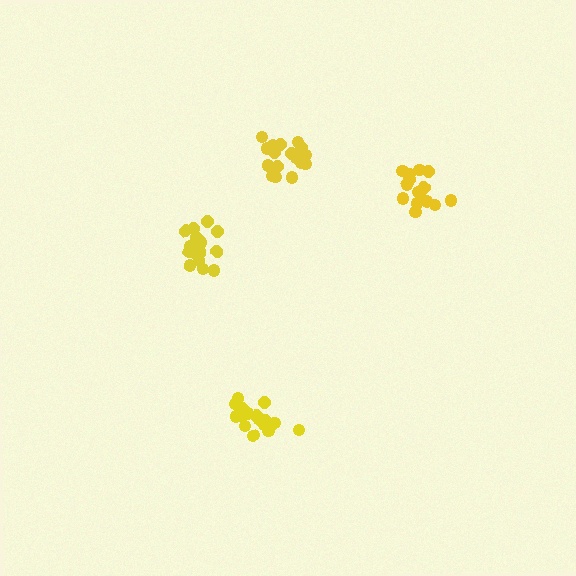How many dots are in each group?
Group 1: 15 dots, Group 2: 17 dots, Group 3: 18 dots, Group 4: 18 dots (68 total).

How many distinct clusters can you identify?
There are 4 distinct clusters.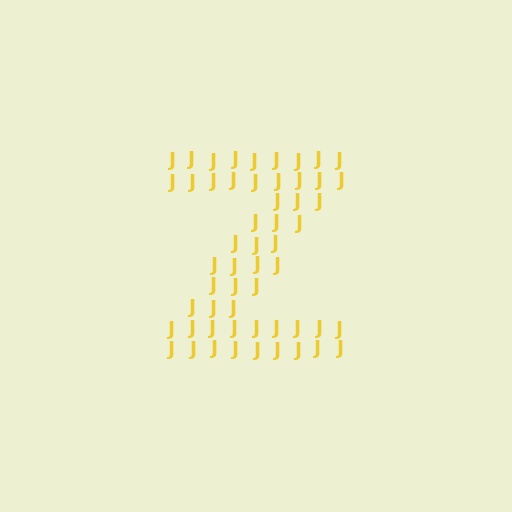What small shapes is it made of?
It is made of small letter J's.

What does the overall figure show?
The overall figure shows the letter Z.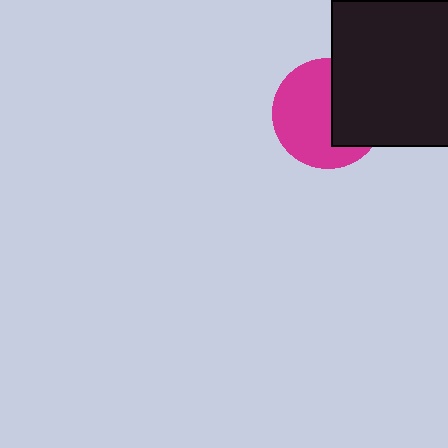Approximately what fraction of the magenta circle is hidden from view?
Roughly 40% of the magenta circle is hidden behind the black rectangle.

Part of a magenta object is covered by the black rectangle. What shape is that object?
It is a circle.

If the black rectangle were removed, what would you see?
You would see the complete magenta circle.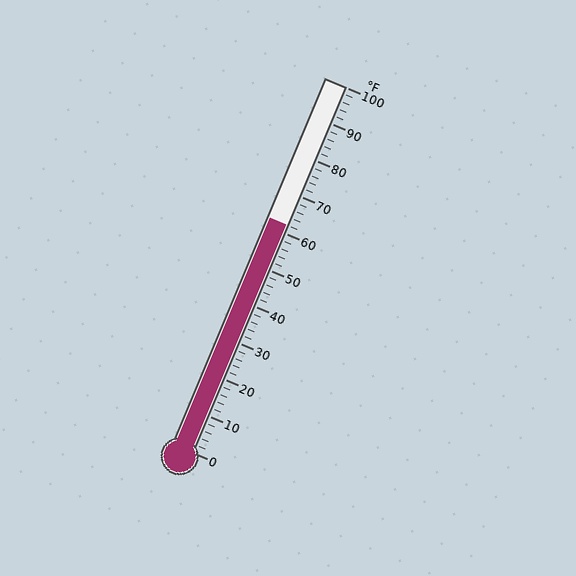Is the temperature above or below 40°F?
The temperature is above 40°F.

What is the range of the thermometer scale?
The thermometer scale ranges from 0°F to 100°F.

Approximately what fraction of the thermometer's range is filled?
The thermometer is filled to approximately 60% of its range.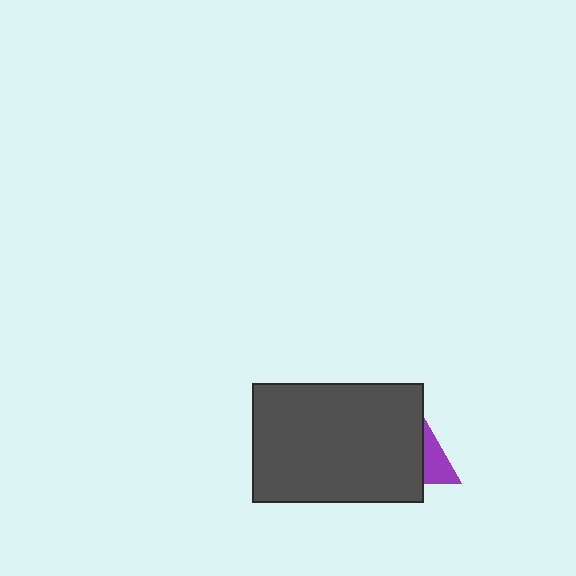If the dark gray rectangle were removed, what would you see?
You would see the complete purple triangle.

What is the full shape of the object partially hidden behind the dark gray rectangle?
The partially hidden object is a purple triangle.